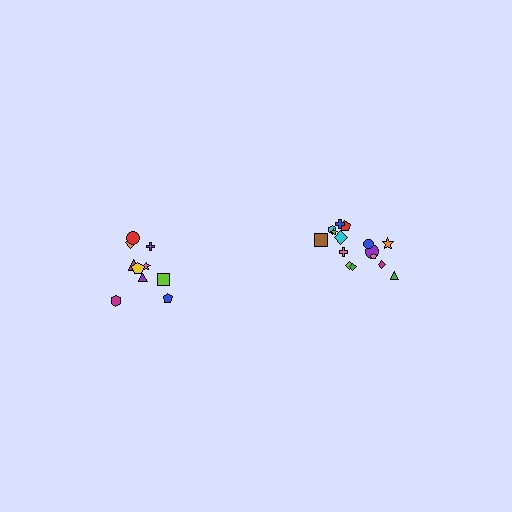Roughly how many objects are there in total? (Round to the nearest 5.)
Roughly 25 objects in total.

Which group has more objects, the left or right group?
The right group.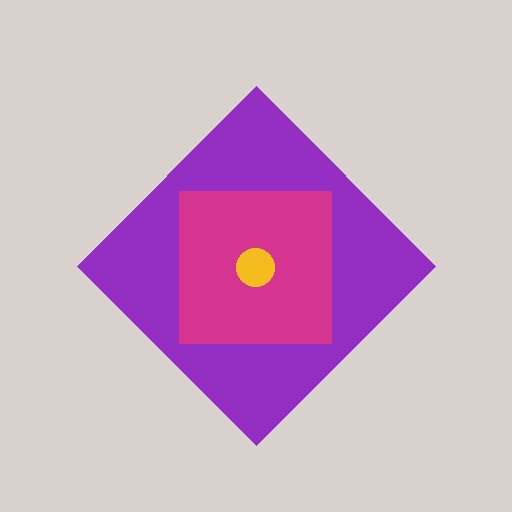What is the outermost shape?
The purple diamond.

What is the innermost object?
The yellow circle.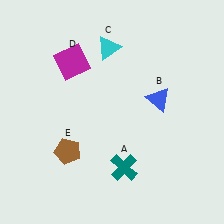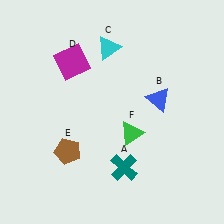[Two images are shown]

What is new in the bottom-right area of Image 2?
A green triangle (F) was added in the bottom-right area of Image 2.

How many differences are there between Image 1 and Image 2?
There is 1 difference between the two images.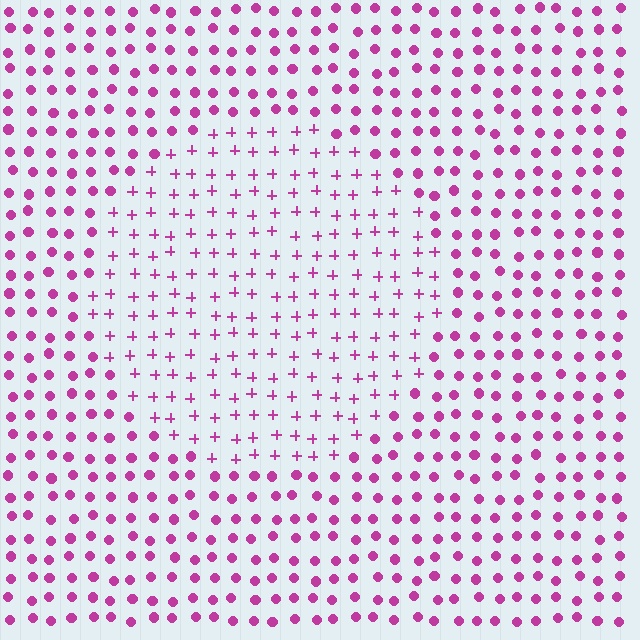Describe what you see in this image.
The image is filled with small magenta elements arranged in a uniform grid. A circle-shaped region contains plus signs, while the surrounding area contains circles. The boundary is defined purely by the change in element shape.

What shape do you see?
I see a circle.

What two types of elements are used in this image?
The image uses plus signs inside the circle region and circles outside it.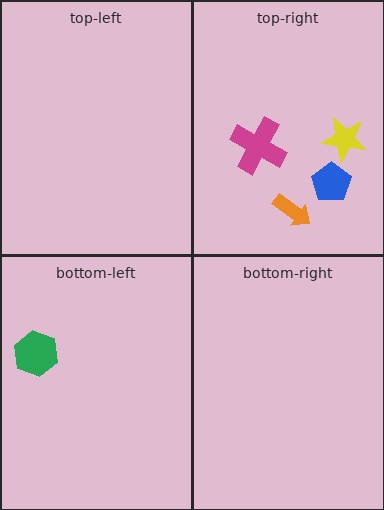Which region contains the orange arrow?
The top-right region.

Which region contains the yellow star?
The top-right region.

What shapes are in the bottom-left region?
The green hexagon.